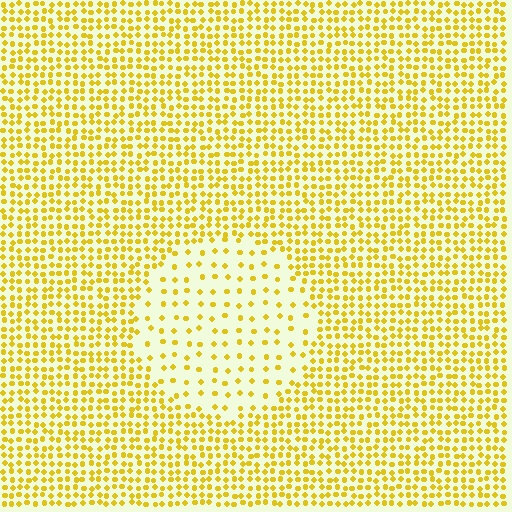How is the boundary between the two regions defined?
The boundary is defined by a change in element density (approximately 2.7x ratio). All elements are the same color, size, and shape.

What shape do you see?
I see a circle.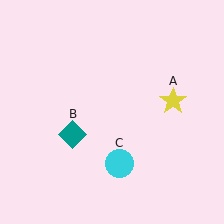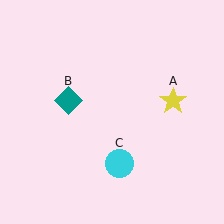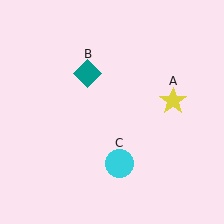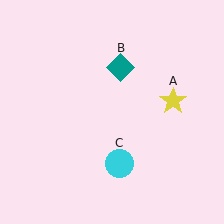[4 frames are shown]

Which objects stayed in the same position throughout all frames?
Yellow star (object A) and cyan circle (object C) remained stationary.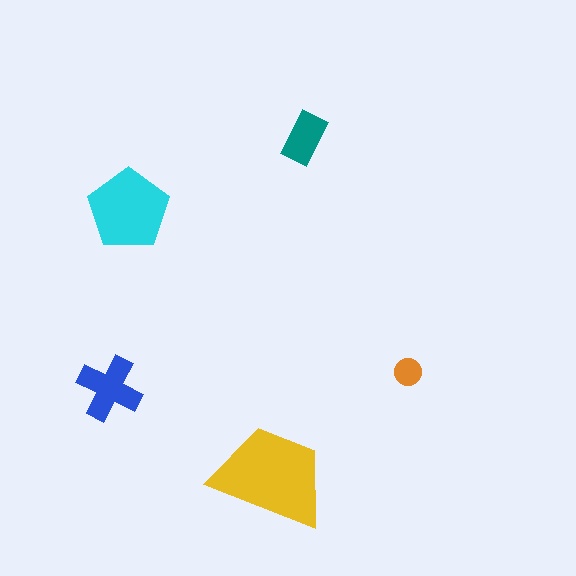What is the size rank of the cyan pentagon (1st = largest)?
2nd.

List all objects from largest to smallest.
The yellow trapezoid, the cyan pentagon, the blue cross, the teal rectangle, the orange circle.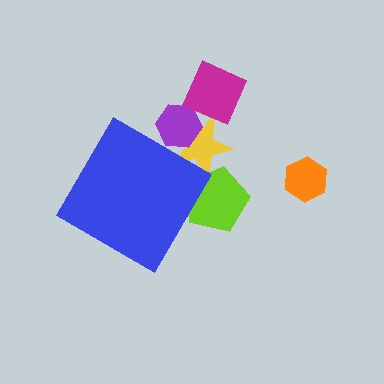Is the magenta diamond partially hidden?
No, the magenta diamond is fully visible.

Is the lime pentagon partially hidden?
Yes, the lime pentagon is partially hidden behind the blue diamond.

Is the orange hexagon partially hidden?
No, the orange hexagon is fully visible.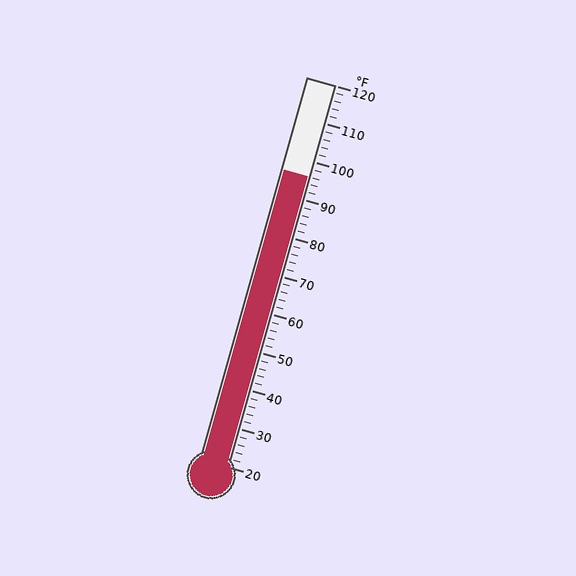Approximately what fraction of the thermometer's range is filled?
The thermometer is filled to approximately 75% of its range.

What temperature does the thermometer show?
The thermometer shows approximately 96°F.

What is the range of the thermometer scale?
The thermometer scale ranges from 20°F to 120°F.